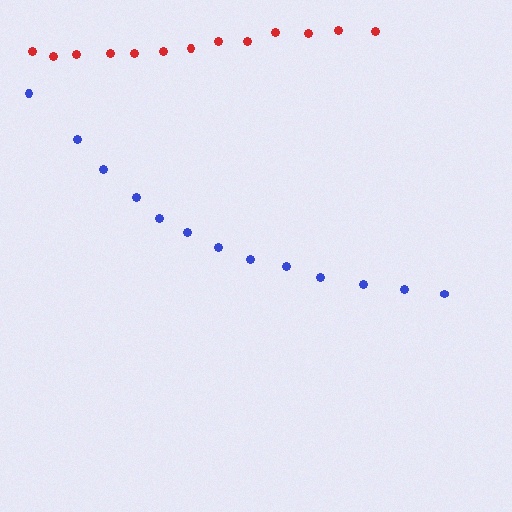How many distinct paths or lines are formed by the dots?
There are 2 distinct paths.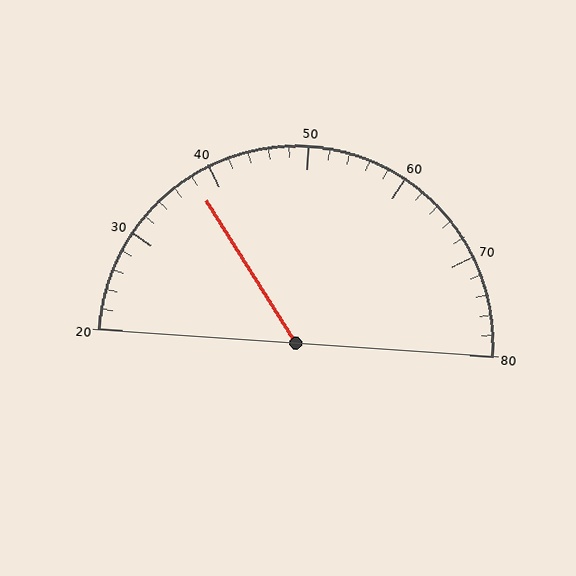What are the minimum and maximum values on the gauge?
The gauge ranges from 20 to 80.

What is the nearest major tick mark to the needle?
The nearest major tick mark is 40.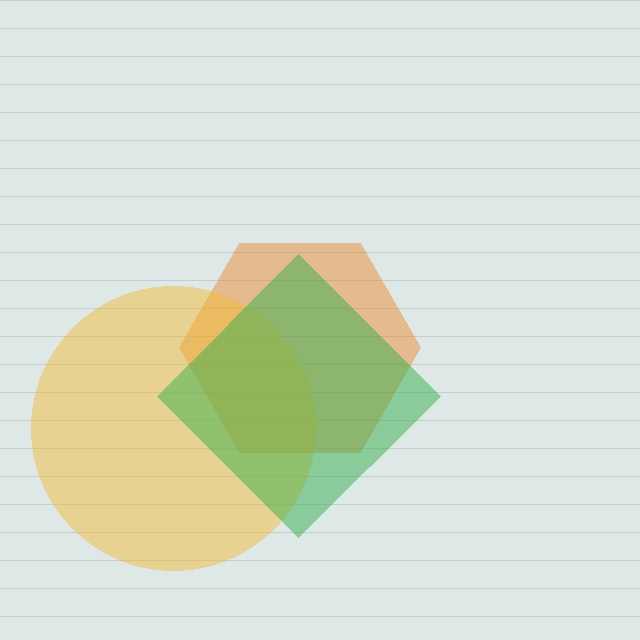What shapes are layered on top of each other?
The layered shapes are: an orange hexagon, a yellow circle, a green diamond.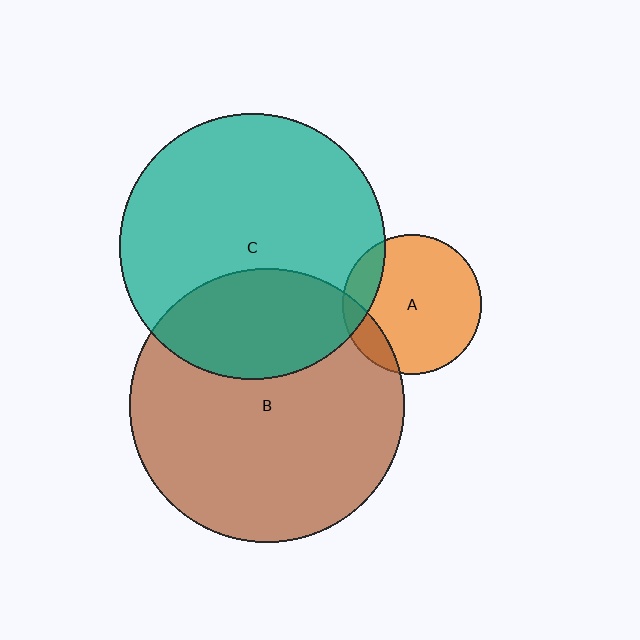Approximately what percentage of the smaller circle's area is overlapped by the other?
Approximately 30%.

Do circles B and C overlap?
Yes.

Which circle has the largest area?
Circle B (brown).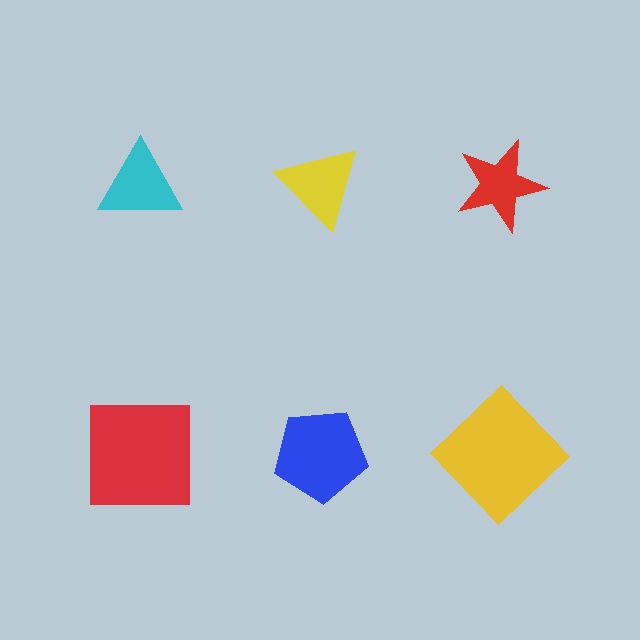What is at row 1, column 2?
A yellow triangle.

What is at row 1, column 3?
A red star.